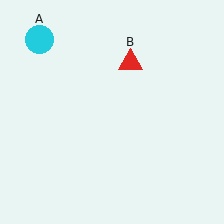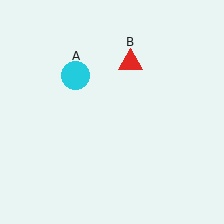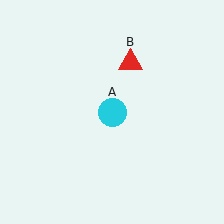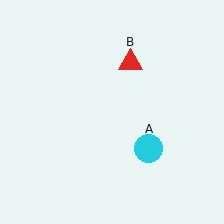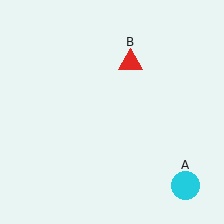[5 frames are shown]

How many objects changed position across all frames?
1 object changed position: cyan circle (object A).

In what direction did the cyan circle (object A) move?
The cyan circle (object A) moved down and to the right.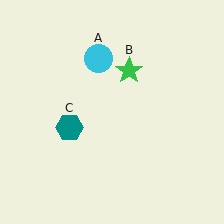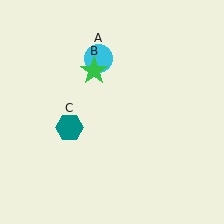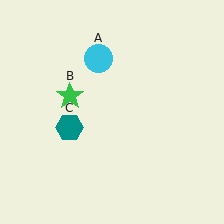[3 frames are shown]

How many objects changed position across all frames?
1 object changed position: green star (object B).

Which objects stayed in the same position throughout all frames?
Cyan circle (object A) and teal hexagon (object C) remained stationary.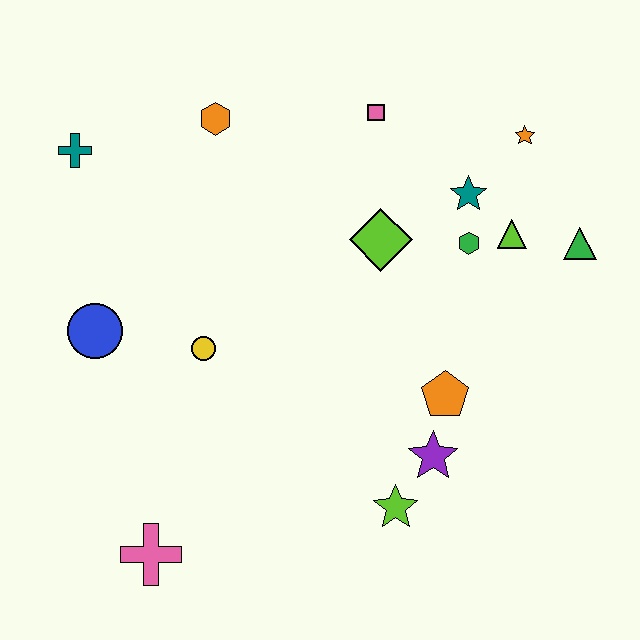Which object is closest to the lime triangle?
The green hexagon is closest to the lime triangle.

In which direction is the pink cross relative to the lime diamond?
The pink cross is below the lime diamond.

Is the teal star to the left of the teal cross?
No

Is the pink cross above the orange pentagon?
No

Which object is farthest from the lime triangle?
The pink cross is farthest from the lime triangle.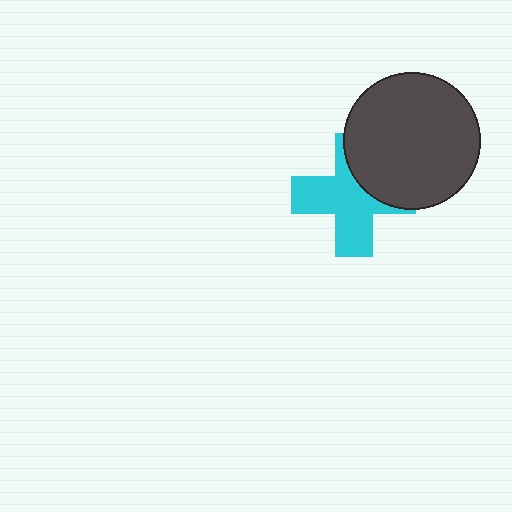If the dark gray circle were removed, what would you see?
You would see the complete cyan cross.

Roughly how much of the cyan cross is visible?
Most of it is visible (roughly 66%).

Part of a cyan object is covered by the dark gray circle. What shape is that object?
It is a cross.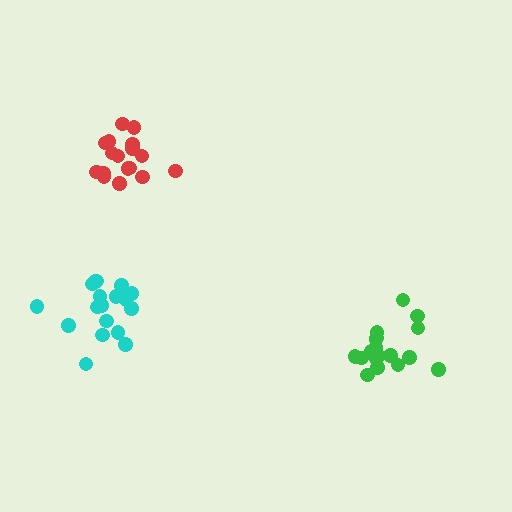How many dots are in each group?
Group 1: 17 dots, Group 2: 18 dots, Group 3: 18 dots (53 total).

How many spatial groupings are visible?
There are 3 spatial groupings.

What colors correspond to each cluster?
The clusters are colored: red, cyan, green.